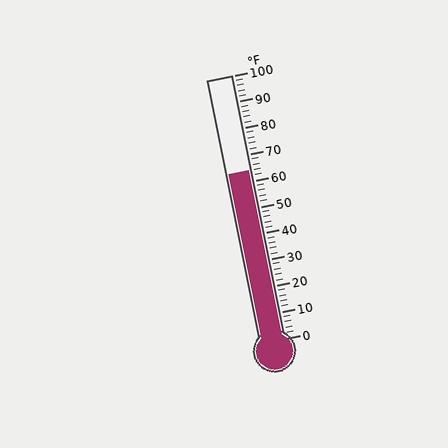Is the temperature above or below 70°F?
The temperature is below 70°F.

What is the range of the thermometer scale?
The thermometer scale ranges from 0°F to 100°F.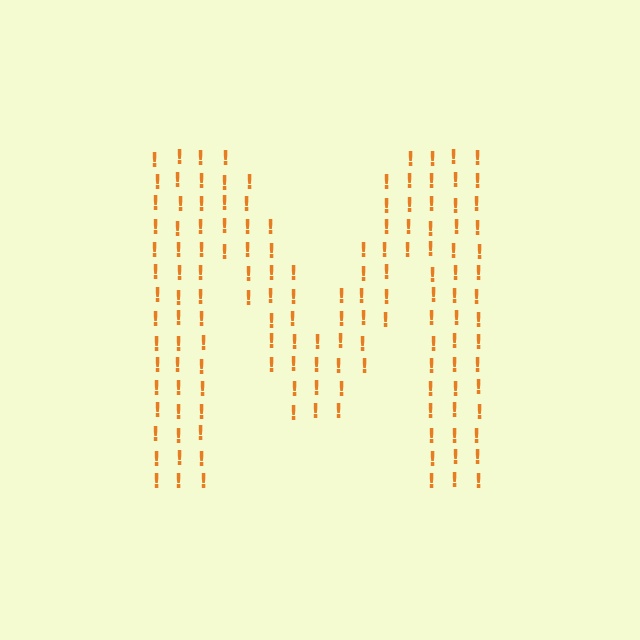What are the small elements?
The small elements are exclamation marks.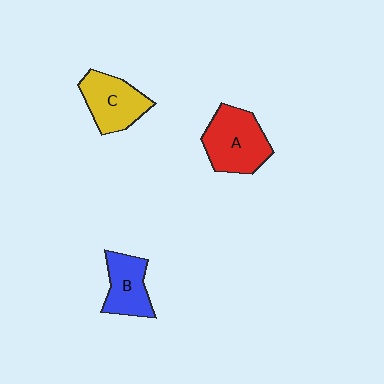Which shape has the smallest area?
Shape B (blue).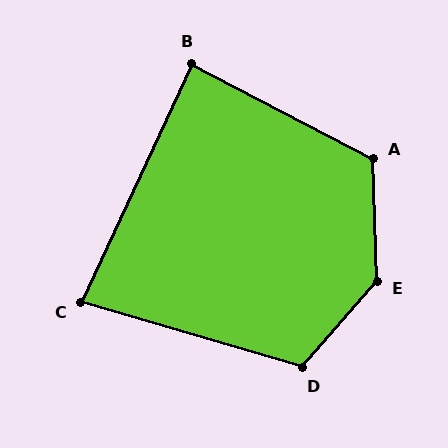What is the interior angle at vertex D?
Approximately 115 degrees (obtuse).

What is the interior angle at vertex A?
Approximately 119 degrees (obtuse).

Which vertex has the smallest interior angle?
C, at approximately 81 degrees.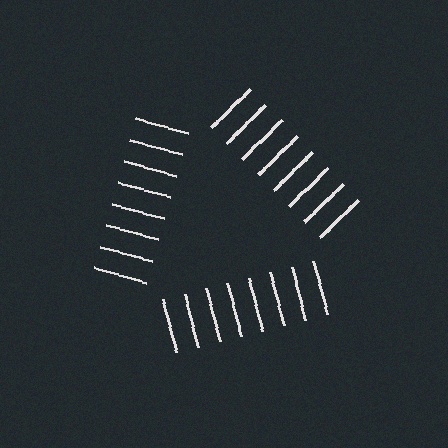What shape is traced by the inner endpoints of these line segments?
An illusory triangle — the line segments terminate on its edges but no continuous stroke is drawn.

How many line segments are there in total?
24 — 8 along each of the 3 edges.